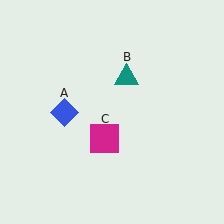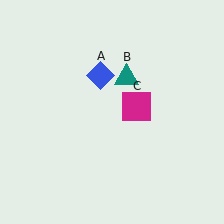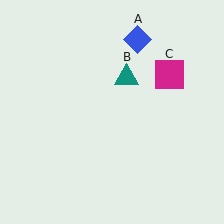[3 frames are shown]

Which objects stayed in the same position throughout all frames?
Teal triangle (object B) remained stationary.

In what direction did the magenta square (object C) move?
The magenta square (object C) moved up and to the right.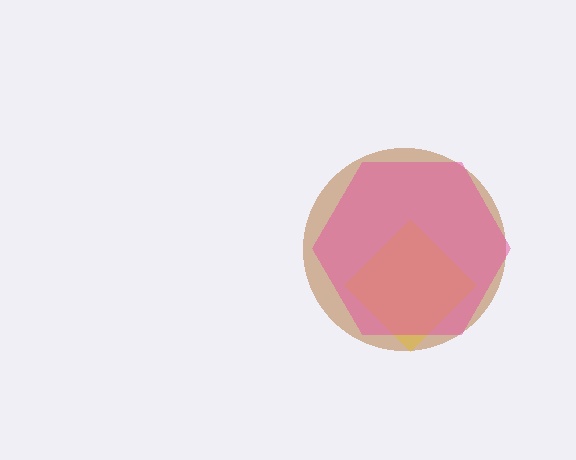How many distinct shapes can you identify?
There are 3 distinct shapes: a brown circle, a yellow diamond, a pink hexagon.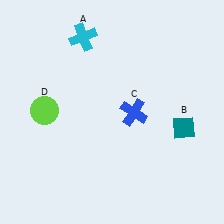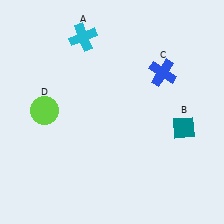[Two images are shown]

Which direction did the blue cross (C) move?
The blue cross (C) moved up.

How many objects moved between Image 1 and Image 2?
1 object moved between the two images.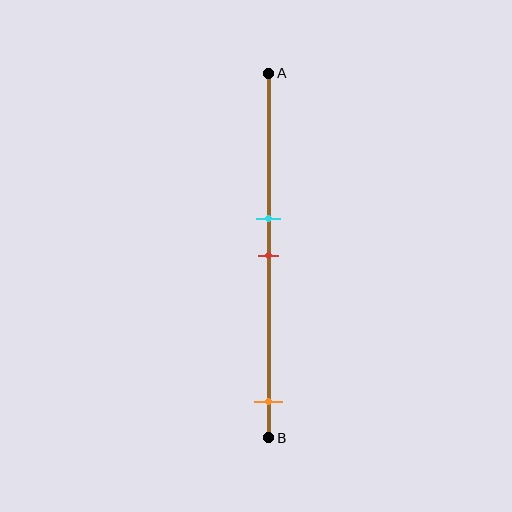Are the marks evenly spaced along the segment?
No, the marks are not evenly spaced.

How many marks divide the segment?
There are 3 marks dividing the segment.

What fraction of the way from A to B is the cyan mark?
The cyan mark is approximately 40% (0.4) of the way from A to B.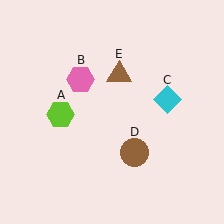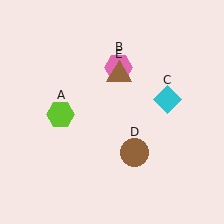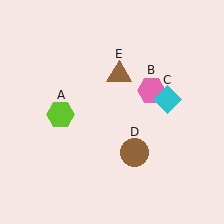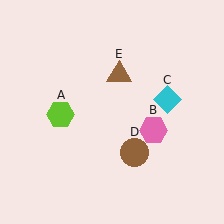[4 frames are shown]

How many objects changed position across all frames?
1 object changed position: pink hexagon (object B).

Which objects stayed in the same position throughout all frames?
Lime hexagon (object A) and cyan diamond (object C) and brown circle (object D) and brown triangle (object E) remained stationary.